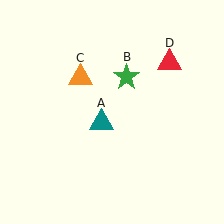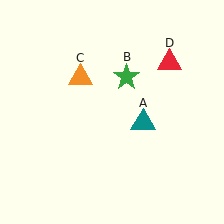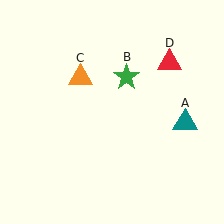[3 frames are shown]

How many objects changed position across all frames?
1 object changed position: teal triangle (object A).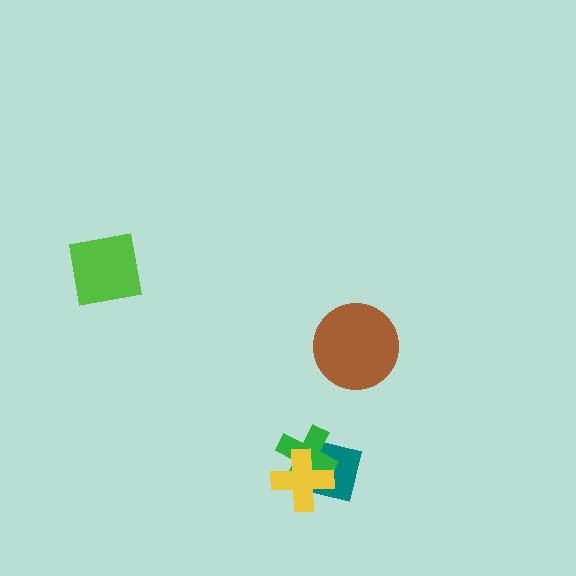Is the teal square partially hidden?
Yes, it is partially covered by another shape.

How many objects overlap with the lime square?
0 objects overlap with the lime square.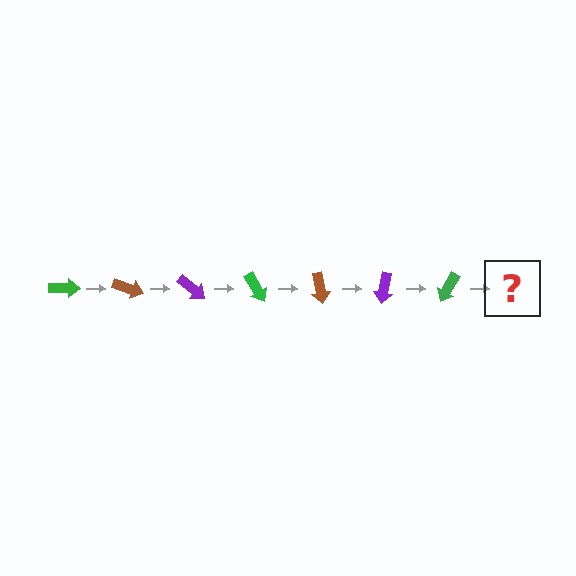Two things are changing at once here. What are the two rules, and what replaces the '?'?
The two rules are that it rotates 20 degrees each step and the color cycles through green, brown, and purple. The '?' should be a brown arrow, rotated 140 degrees from the start.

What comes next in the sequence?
The next element should be a brown arrow, rotated 140 degrees from the start.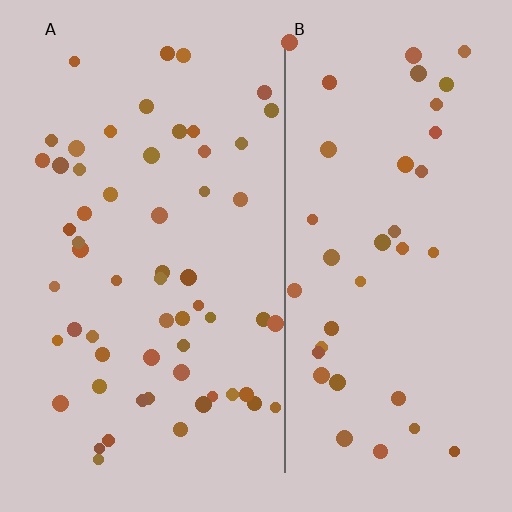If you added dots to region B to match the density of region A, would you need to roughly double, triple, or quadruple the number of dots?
Approximately double.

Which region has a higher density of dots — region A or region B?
A (the left).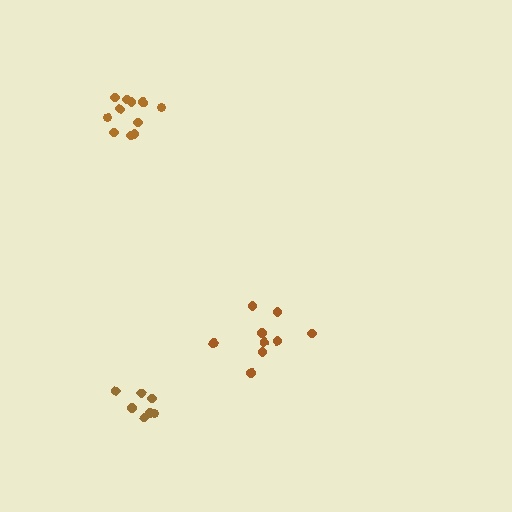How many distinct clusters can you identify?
There are 3 distinct clusters.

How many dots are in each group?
Group 1: 9 dots, Group 2: 7 dots, Group 3: 11 dots (27 total).